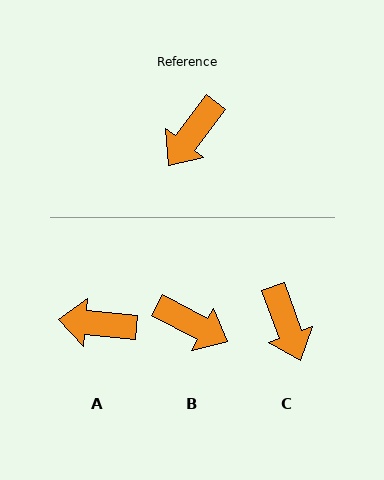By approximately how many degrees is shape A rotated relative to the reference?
Approximately 58 degrees clockwise.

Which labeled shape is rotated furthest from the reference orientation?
B, about 100 degrees away.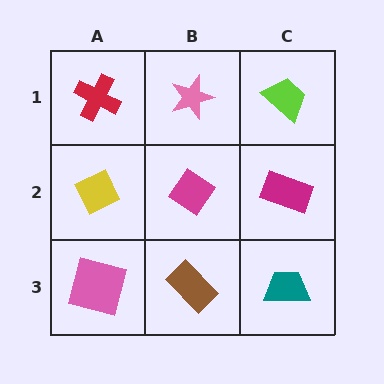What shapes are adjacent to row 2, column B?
A pink star (row 1, column B), a brown rectangle (row 3, column B), a yellow diamond (row 2, column A), a magenta rectangle (row 2, column C).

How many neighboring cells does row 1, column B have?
3.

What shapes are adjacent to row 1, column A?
A yellow diamond (row 2, column A), a pink star (row 1, column B).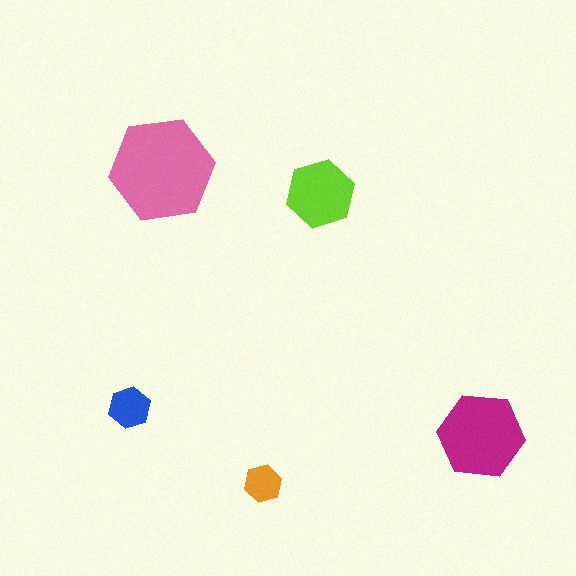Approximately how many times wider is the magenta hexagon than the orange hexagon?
About 2.5 times wider.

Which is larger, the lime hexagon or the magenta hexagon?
The magenta one.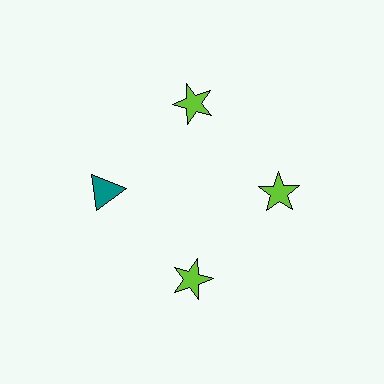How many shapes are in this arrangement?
There are 4 shapes arranged in a ring pattern.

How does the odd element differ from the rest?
It differs in both color (teal instead of lime) and shape (triangle instead of star).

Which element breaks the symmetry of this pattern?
The teal triangle at roughly the 9 o'clock position breaks the symmetry. All other shapes are lime stars.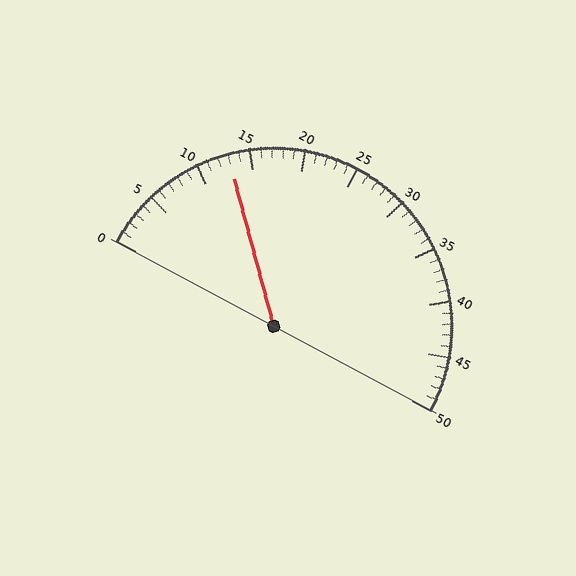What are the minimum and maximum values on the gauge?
The gauge ranges from 0 to 50.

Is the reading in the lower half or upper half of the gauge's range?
The reading is in the lower half of the range (0 to 50).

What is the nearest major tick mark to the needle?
The nearest major tick mark is 15.